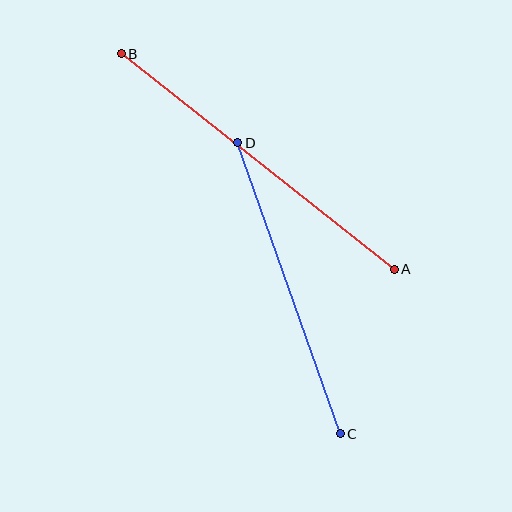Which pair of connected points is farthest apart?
Points A and B are farthest apart.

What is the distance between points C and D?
The distance is approximately 309 pixels.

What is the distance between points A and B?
The distance is approximately 347 pixels.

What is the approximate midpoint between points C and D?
The midpoint is at approximately (289, 288) pixels.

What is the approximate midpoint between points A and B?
The midpoint is at approximately (258, 162) pixels.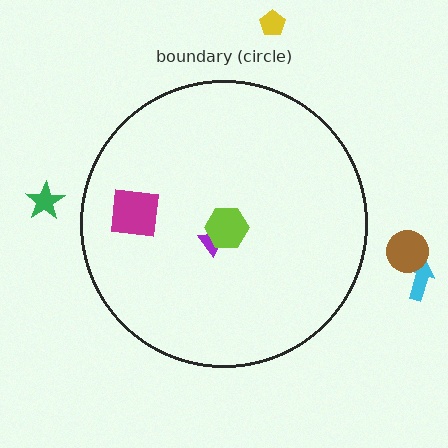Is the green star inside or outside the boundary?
Outside.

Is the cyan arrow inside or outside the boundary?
Outside.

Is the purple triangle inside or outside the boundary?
Inside.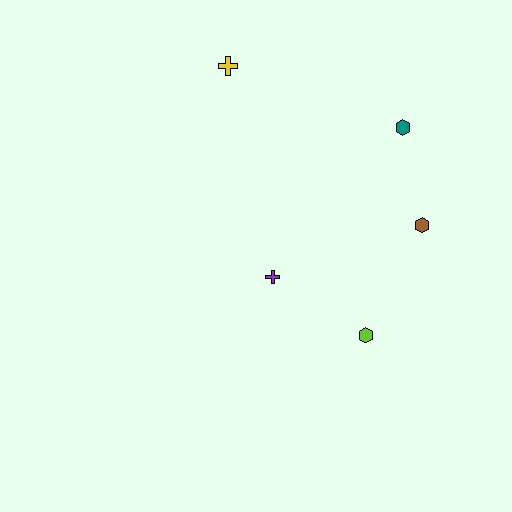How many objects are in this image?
There are 5 objects.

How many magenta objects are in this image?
There are no magenta objects.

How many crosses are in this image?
There are 2 crosses.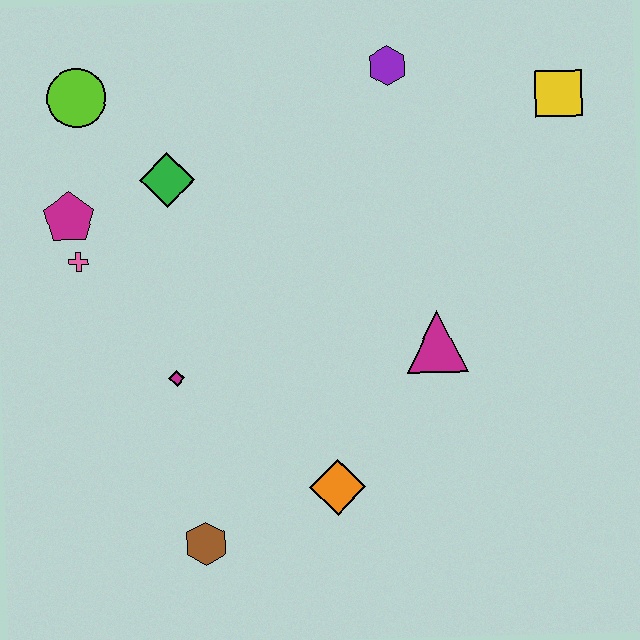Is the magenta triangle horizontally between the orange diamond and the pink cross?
No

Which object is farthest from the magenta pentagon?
The yellow square is farthest from the magenta pentagon.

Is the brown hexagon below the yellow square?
Yes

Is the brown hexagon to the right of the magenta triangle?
No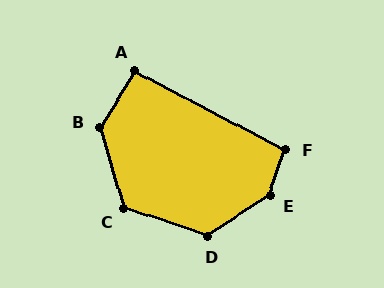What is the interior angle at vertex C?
Approximately 125 degrees (obtuse).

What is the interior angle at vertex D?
Approximately 128 degrees (obtuse).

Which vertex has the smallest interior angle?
A, at approximately 94 degrees.